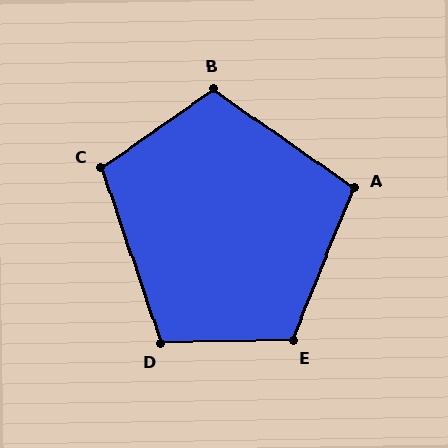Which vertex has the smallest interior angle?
A, at approximately 103 degrees.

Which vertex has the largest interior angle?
E, at approximately 113 degrees.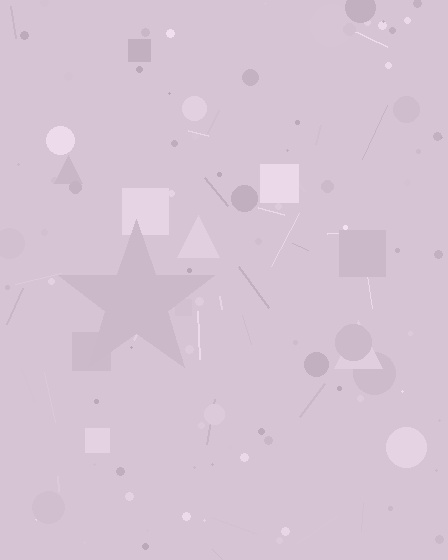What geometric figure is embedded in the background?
A star is embedded in the background.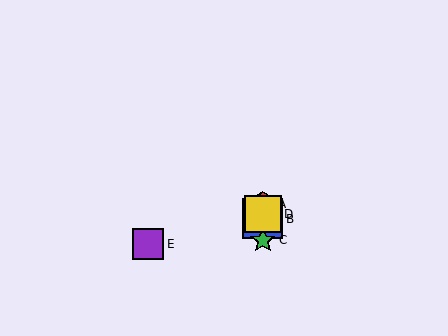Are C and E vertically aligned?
No, C is at x≈263 and E is at x≈148.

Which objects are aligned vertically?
Objects A, B, C, D are aligned vertically.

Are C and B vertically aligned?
Yes, both are at x≈263.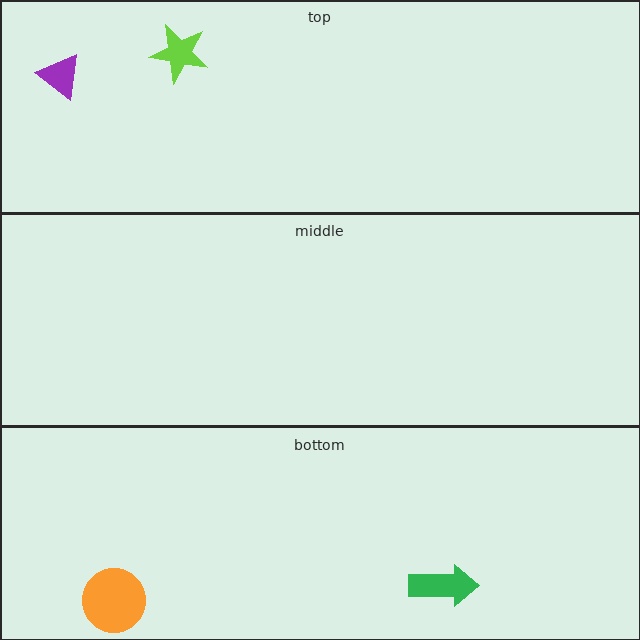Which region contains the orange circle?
The bottom region.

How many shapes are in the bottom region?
2.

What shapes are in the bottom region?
The orange circle, the green arrow.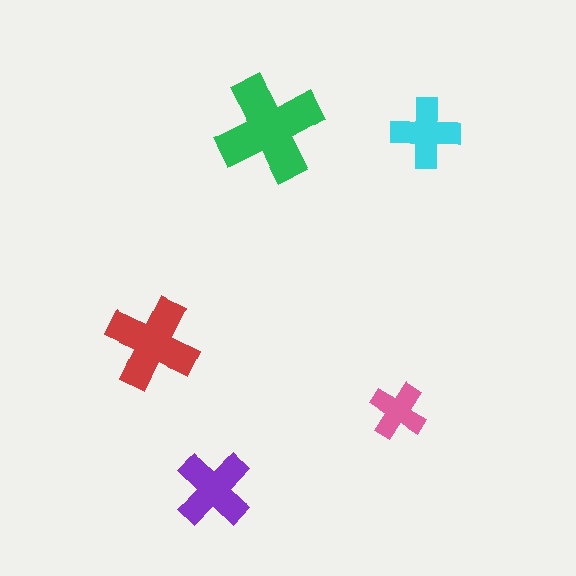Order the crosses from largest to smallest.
the green one, the red one, the purple one, the cyan one, the pink one.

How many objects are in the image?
There are 5 objects in the image.